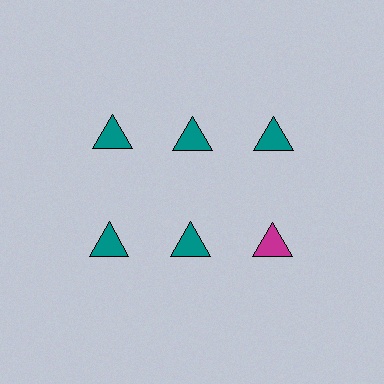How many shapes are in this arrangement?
There are 6 shapes arranged in a grid pattern.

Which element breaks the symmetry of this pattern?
The magenta triangle in the second row, center column breaks the symmetry. All other shapes are teal triangles.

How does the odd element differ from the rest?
It has a different color: magenta instead of teal.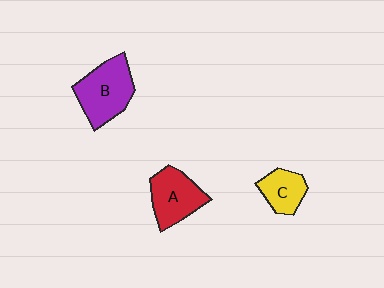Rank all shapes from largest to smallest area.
From largest to smallest: B (purple), A (red), C (yellow).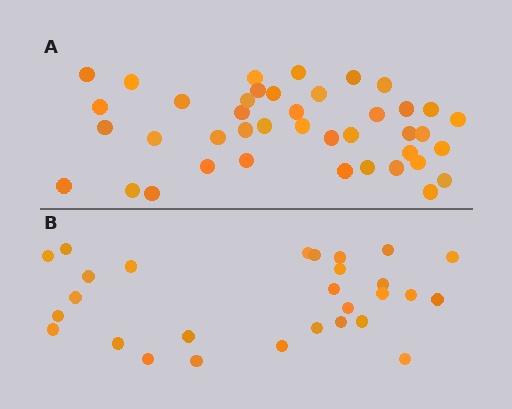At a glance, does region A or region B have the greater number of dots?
Region A (the top region) has more dots.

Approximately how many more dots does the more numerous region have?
Region A has approximately 15 more dots than region B.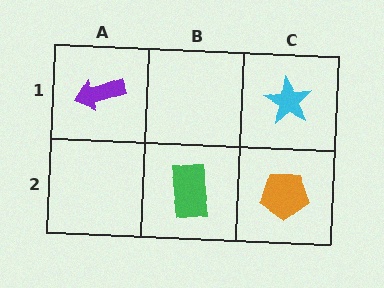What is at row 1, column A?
A purple arrow.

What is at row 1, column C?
A cyan star.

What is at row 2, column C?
An orange pentagon.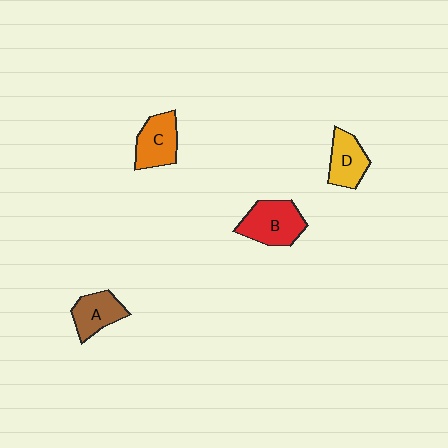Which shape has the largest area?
Shape B (red).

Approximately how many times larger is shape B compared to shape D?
Approximately 1.4 times.